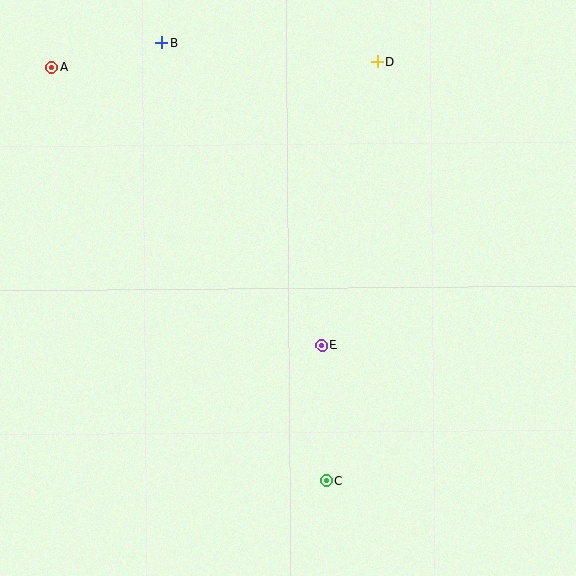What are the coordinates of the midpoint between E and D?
The midpoint between E and D is at (350, 203).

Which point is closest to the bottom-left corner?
Point C is closest to the bottom-left corner.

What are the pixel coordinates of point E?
Point E is at (322, 345).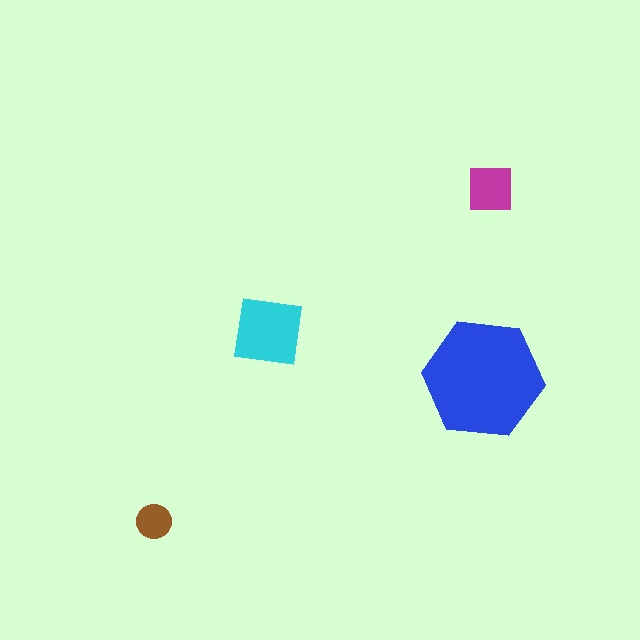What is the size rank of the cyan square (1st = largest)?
2nd.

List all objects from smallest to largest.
The brown circle, the magenta square, the cyan square, the blue hexagon.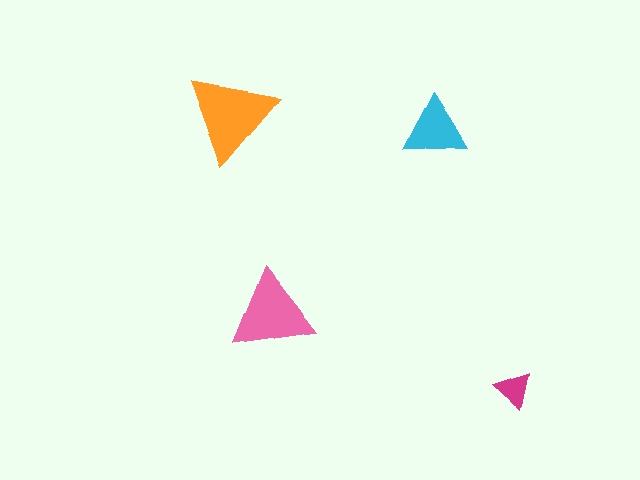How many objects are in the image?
There are 4 objects in the image.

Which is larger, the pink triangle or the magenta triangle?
The pink one.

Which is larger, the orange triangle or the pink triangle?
The orange one.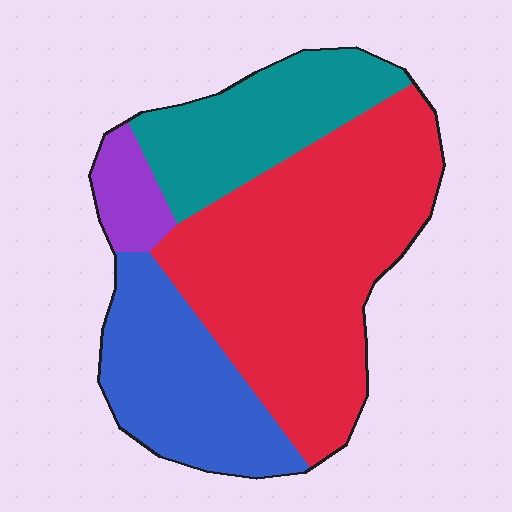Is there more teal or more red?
Red.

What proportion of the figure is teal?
Teal takes up about one fifth (1/5) of the figure.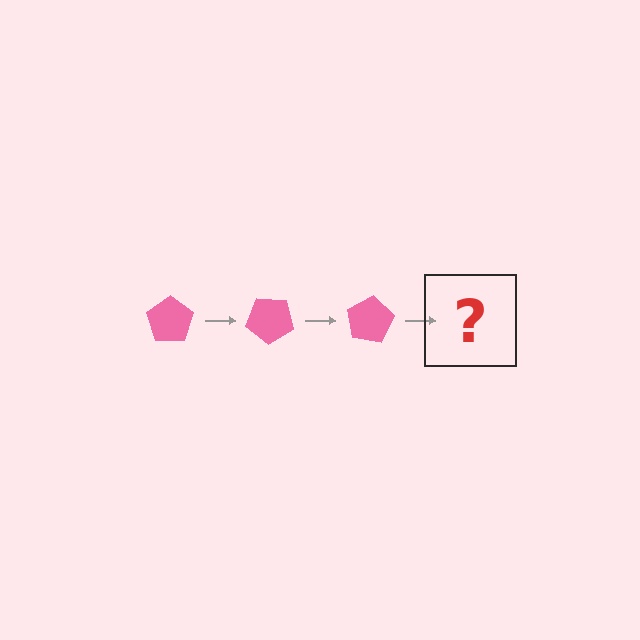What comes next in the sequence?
The next element should be a pink pentagon rotated 120 degrees.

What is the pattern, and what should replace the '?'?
The pattern is that the pentagon rotates 40 degrees each step. The '?' should be a pink pentagon rotated 120 degrees.